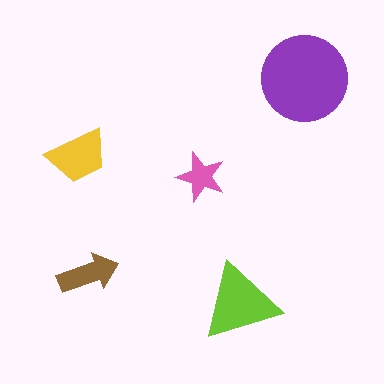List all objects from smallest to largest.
The pink star, the brown arrow, the yellow trapezoid, the lime triangle, the purple circle.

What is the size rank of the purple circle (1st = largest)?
1st.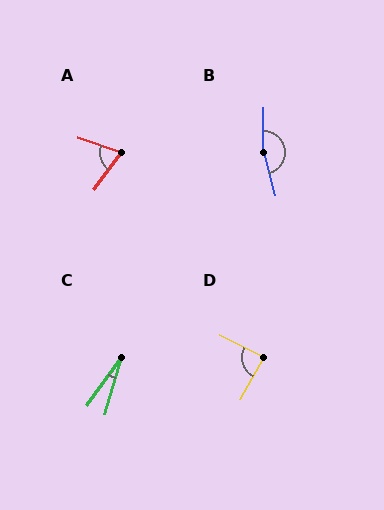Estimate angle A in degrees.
Approximately 73 degrees.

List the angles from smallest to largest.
C (19°), A (73°), D (88°), B (164°).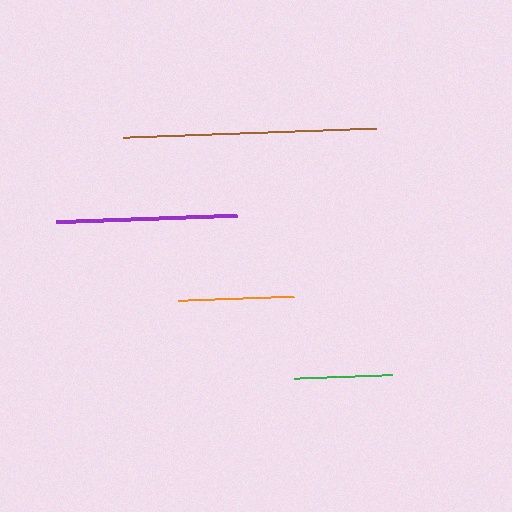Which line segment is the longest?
The brown line is the longest at approximately 254 pixels.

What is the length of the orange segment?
The orange segment is approximately 116 pixels long.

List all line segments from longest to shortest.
From longest to shortest: brown, purple, orange, green.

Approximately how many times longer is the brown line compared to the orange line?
The brown line is approximately 2.2 times the length of the orange line.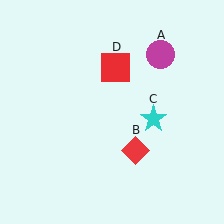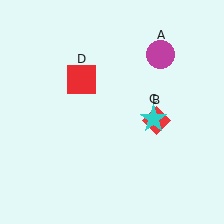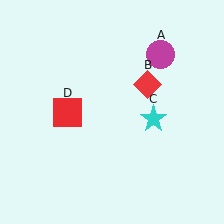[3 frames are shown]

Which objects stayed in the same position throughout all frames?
Magenta circle (object A) and cyan star (object C) remained stationary.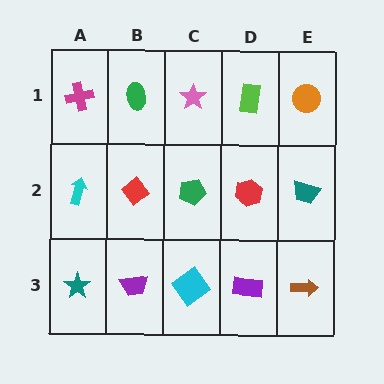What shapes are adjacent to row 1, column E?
A teal trapezoid (row 2, column E), a lime rectangle (row 1, column D).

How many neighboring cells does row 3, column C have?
3.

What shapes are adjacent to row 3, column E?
A teal trapezoid (row 2, column E), a purple rectangle (row 3, column D).